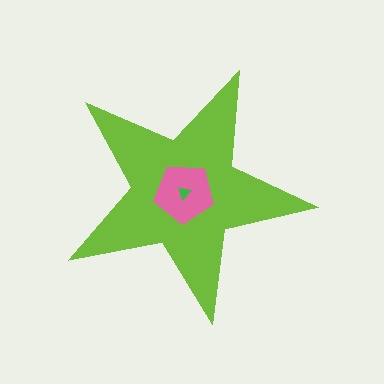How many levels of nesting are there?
3.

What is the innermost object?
The green triangle.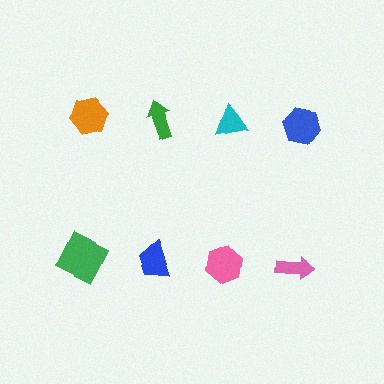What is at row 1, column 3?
A cyan triangle.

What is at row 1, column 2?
A green arrow.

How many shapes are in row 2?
4 shapes.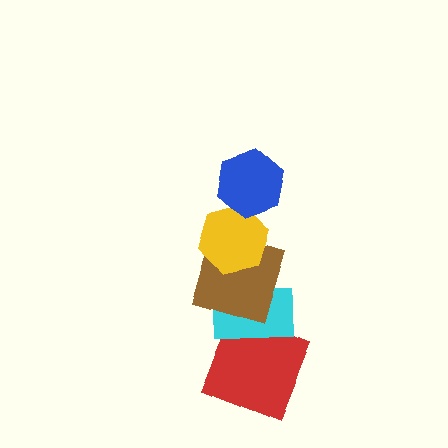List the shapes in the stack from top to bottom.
From top to bottom: the blue hexagon, the yellow hexagon, the brown square, the cyan rectangle, the red square.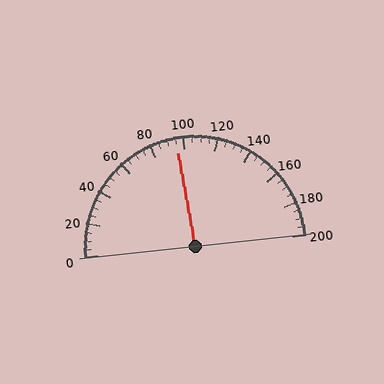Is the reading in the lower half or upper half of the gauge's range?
The reading is in the lower half of the range (0 to 200).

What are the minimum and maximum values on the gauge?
The gauge ranges from 0 to 200.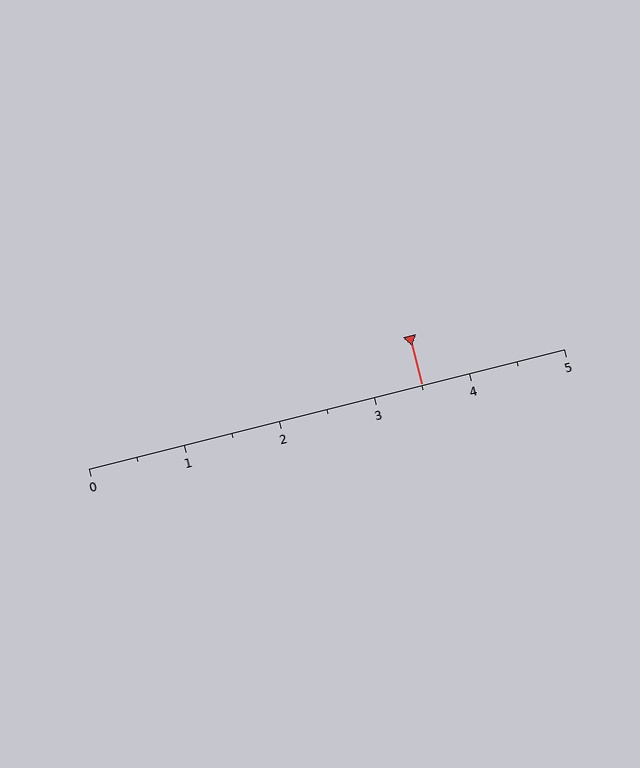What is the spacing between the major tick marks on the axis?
The major ticks are spaced 1 apart.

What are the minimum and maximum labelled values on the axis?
The axis runs from 0 to 5.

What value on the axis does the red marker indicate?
The marker indicates approximately 3.5.